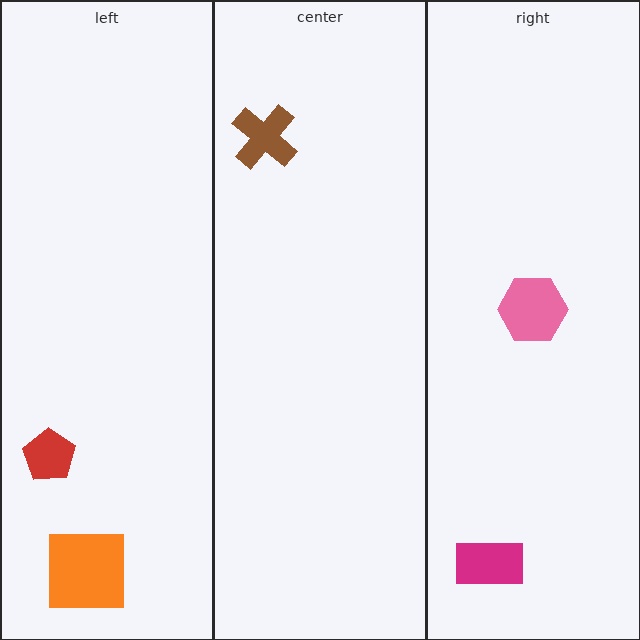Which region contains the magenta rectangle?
The right region.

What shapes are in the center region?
The brown cross.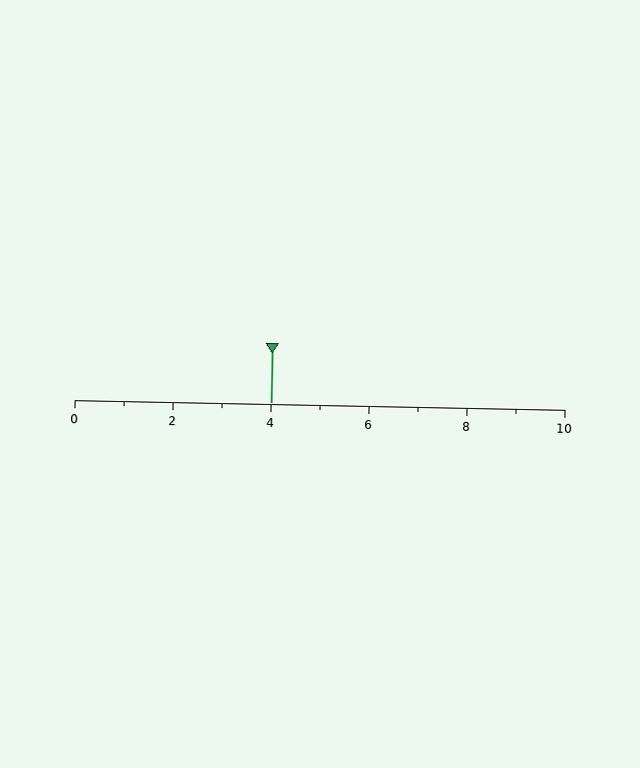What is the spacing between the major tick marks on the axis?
The major ticks are spaced 2 apart.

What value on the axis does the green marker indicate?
The marker indicates approximately 4.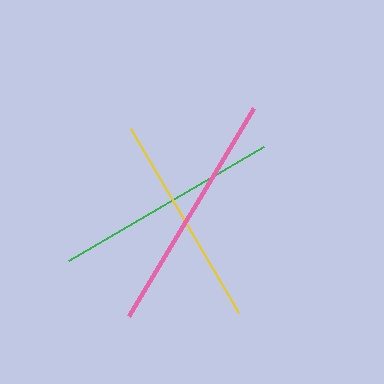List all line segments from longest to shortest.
From longest to shortest: pink, green, yellow.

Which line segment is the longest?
The pink line is the longest at approximately 242 pixels.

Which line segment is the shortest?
The yellow line is the shortest at approximately 214 pixels.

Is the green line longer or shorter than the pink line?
The pink line is longer than the green line.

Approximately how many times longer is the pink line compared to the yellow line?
The pink line is approximately 1.1 times the length of the yellow line.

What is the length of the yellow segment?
The yellow segment is approximately 214 pixels long.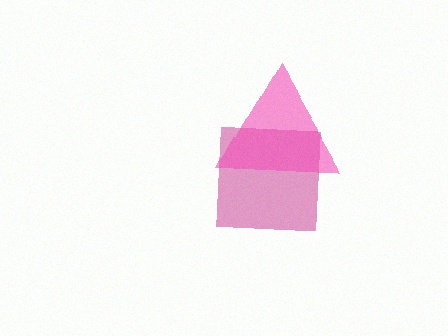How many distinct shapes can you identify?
There are 2 distinct shapes: a magenta square, a pink triangle.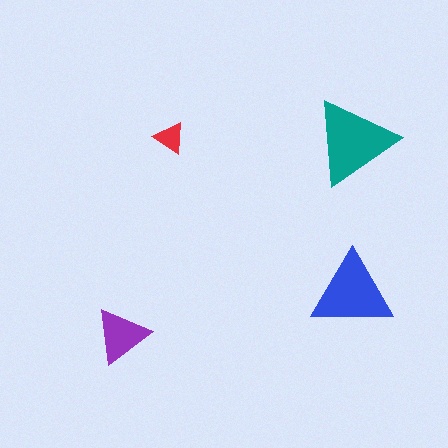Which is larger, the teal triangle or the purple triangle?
The teal one.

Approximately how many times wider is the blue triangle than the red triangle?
About 2.5 times wider.